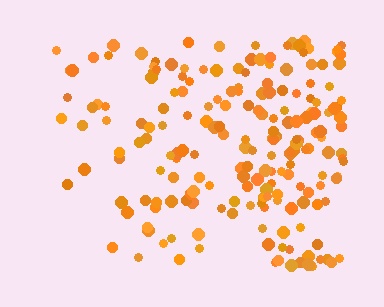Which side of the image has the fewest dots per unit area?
The left.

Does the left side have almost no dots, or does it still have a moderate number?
Still a moderate number, just noticeably fewer than the right.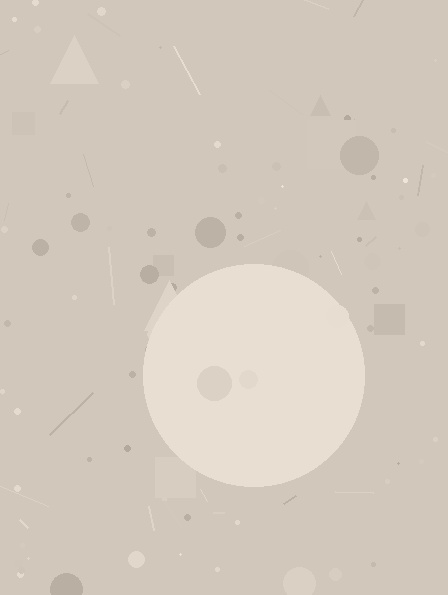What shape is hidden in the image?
A circle is hidden in the image.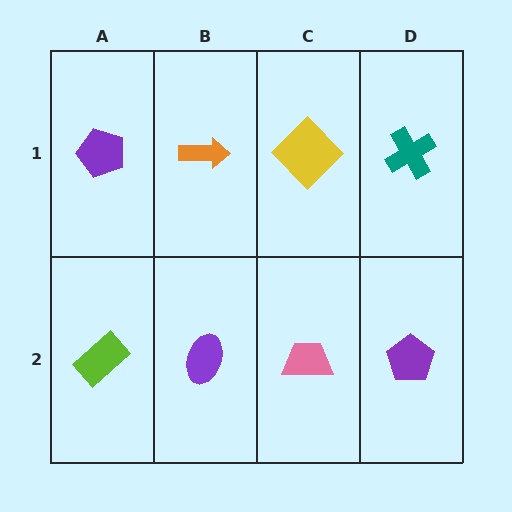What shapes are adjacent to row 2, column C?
A yellow diamond (row 1, column C), a purple ellipse (row 2, column B), a purple pentagon (row 2, column D).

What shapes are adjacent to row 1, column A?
A lime rectangle (row 2, column A), an orange arrow (row 1, column B).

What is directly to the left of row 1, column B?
A purple pentagon.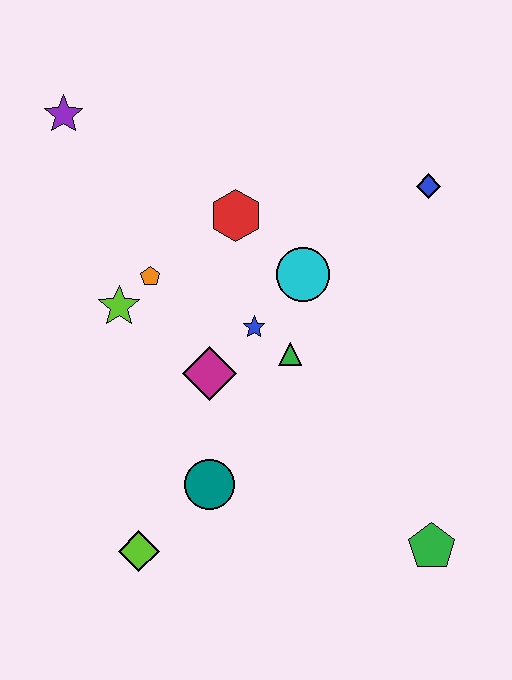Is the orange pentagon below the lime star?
No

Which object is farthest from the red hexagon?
The green pentagon is farthest from the red hexagon.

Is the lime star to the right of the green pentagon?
No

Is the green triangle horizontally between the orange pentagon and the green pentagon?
Yes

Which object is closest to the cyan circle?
The blue star is closest to the cyan circle.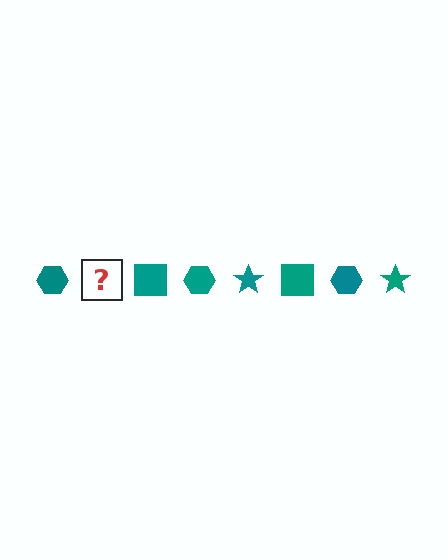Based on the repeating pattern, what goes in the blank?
The blank should be a teal star.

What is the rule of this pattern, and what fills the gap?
The rule is that the pattern cycles through hexagon, star, square shapes in teal. The gap should be filled with a teal star.